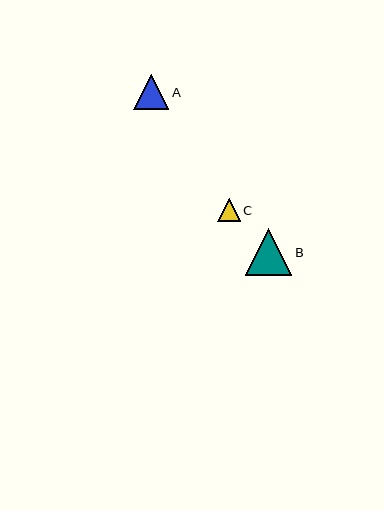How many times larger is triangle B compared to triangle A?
Triangle B is approximately 1.3 times the size of triangle A.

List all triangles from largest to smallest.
From largest to smallest: B, A, C.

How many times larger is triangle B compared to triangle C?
Triangle B is approximately 2.1 times the size of triangle C.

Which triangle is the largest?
Triangle B is the largest with a size of approximately 47 pixels.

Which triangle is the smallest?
Triangle C is the smallest with a size of approximately 23 pixels.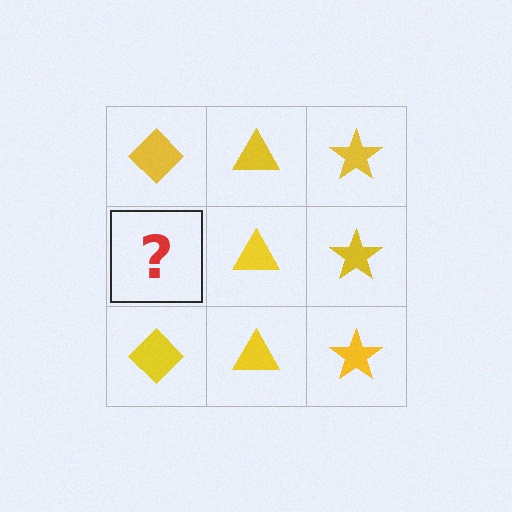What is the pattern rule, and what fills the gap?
The rule is that each column has a consistent shape. The gap should be filled with a yellow diamond.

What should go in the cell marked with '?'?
The missing cell should contain a yellow diamond.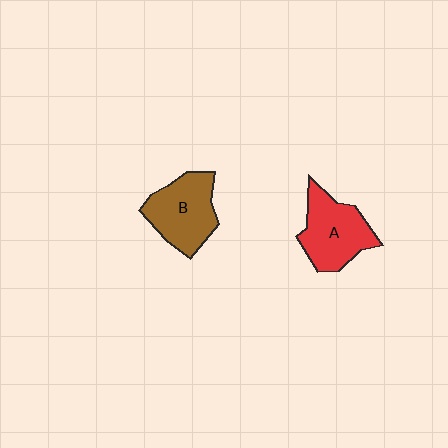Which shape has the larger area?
Shape A (red).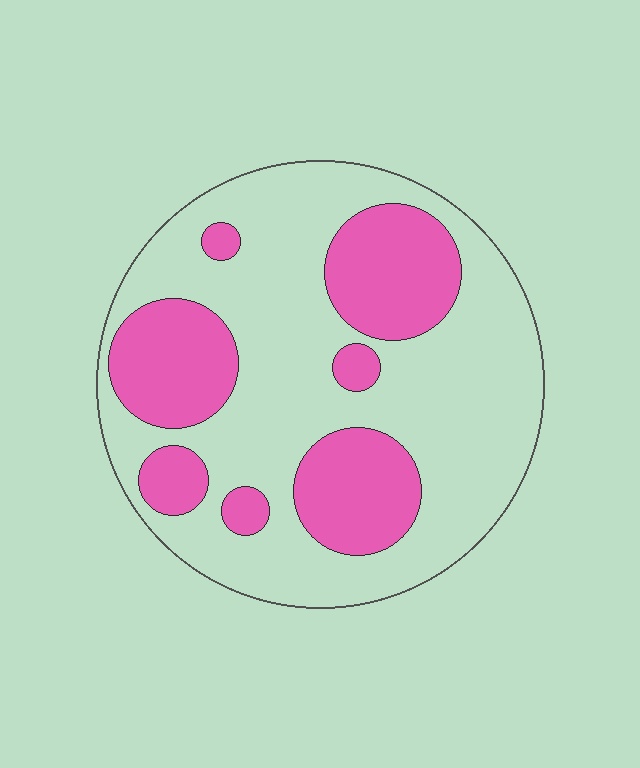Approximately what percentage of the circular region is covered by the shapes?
Approximately 30%.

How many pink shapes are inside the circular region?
7.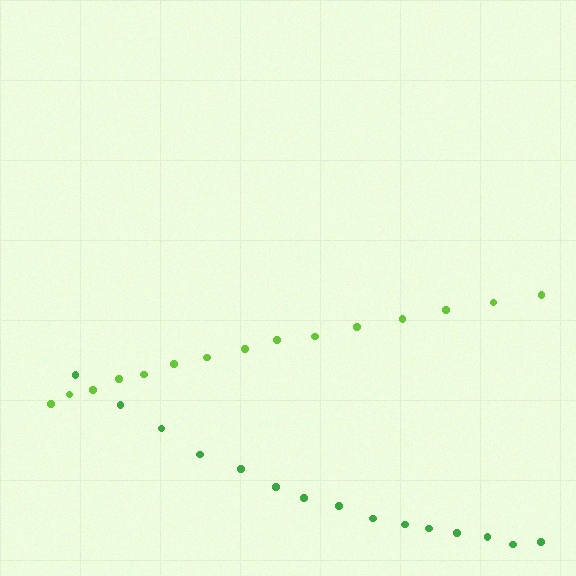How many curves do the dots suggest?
There are 2 distinct paths.